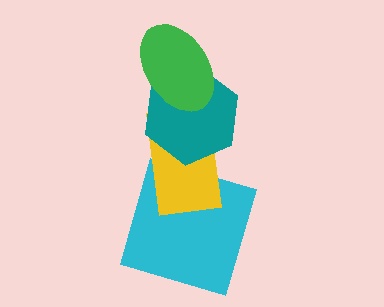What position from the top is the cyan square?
The cyan square is 4th from the top.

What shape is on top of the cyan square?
The yellow rectangle is on top of the cyan square.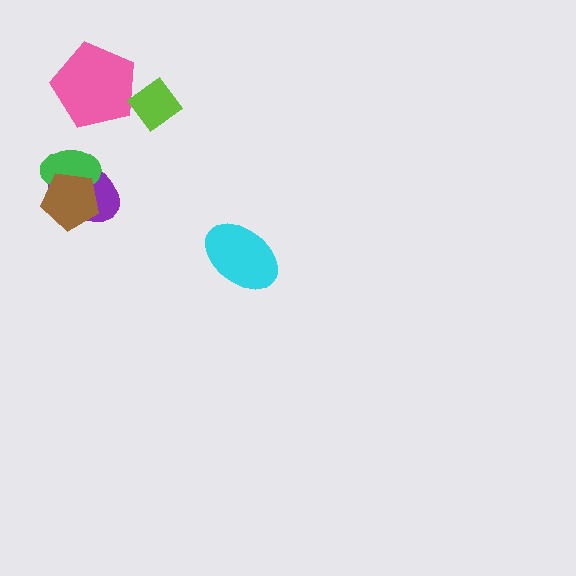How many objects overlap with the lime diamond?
1 object overlaps with the lime diamond.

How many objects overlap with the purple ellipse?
2 objects overlap with the purple ellipse.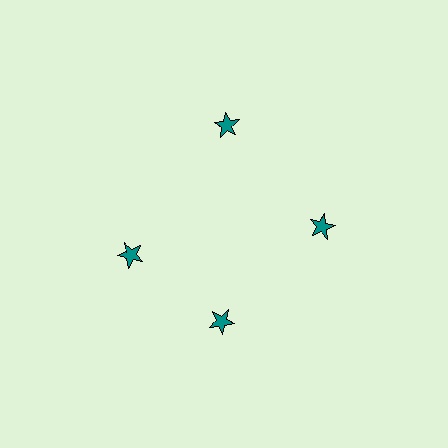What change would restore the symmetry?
The symmetry would be restored by rotating it back into even spacing with its neighbors so that all 4 stars sit at equal angles and equal distance from the center.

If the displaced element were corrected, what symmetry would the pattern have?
It would have 4-fold rotational symmetry — the pattern would map onto itself every 90 degrees.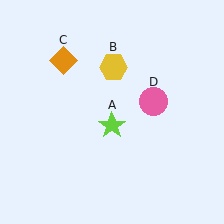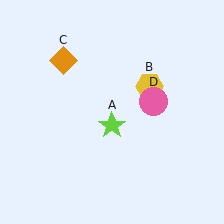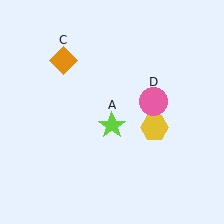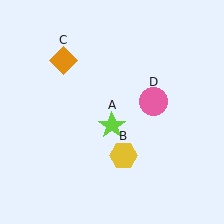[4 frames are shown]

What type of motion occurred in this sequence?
The yellow hexagon (object B) rotated clockwise around the center of the scene.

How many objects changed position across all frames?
1 object changed position: yellow hexagon (object B).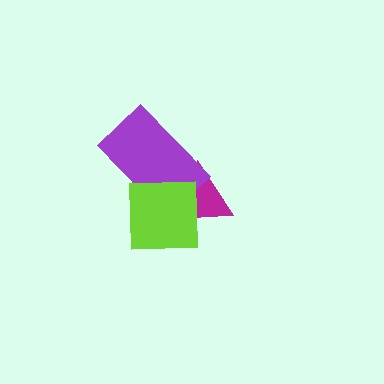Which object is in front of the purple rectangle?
The lime square is in front of the purple rectangle.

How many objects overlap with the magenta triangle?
2 objects overlap with the magenta triangle.